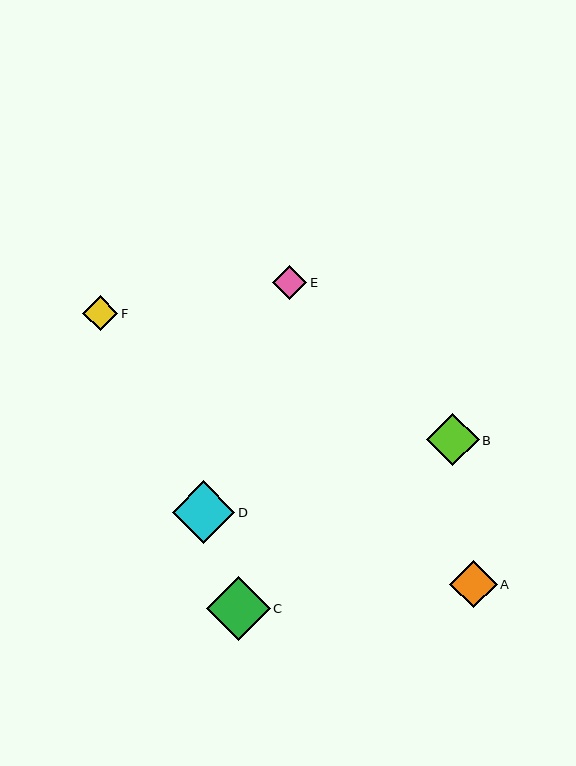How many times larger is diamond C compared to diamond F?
Diamond C is approximately 1.8 times the size of diamond F.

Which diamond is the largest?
Diamond C is the largest with a size of approximately 64 pixels.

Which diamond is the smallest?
Diamond E is the smallest with a size of approximately 34 pixels.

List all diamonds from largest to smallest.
From largest to smallest: C, D, B, A, F, E.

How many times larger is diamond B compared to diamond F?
Diamond B is approximately 1.5 times the size of diamond F.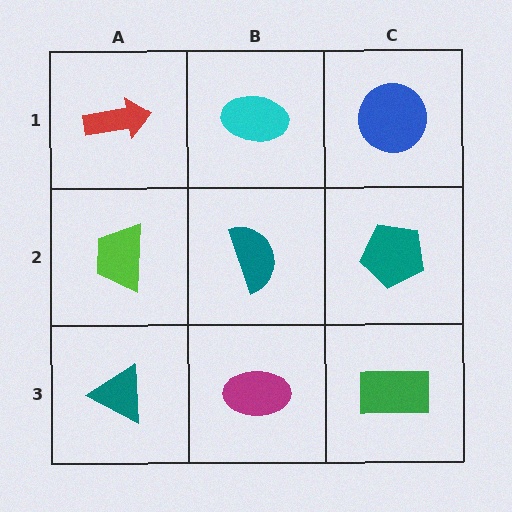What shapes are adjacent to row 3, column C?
A teal pentagon (row 2, column C), a magenta ellipse (row 3, column B).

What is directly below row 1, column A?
A lime trapezoid.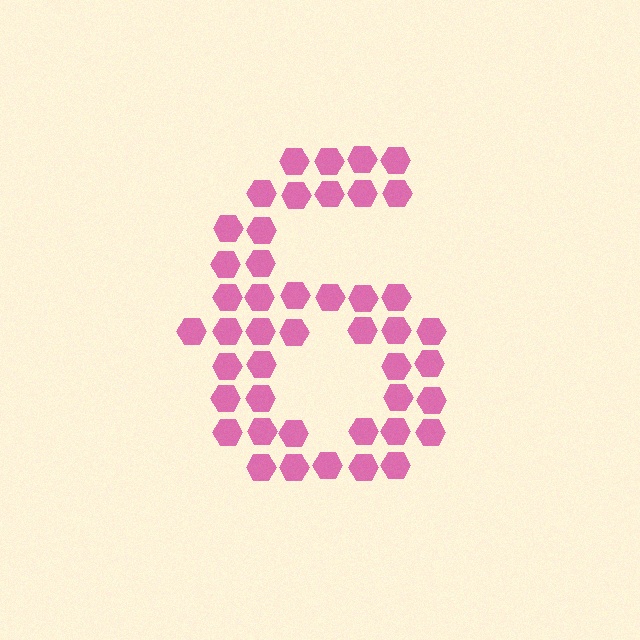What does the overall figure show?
The overall figure shows the digit 6.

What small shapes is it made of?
It is made of small hexagons.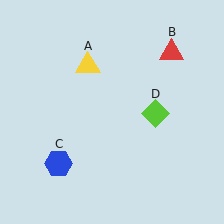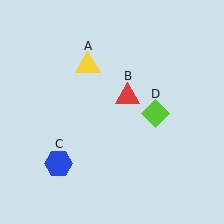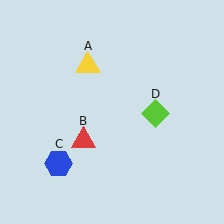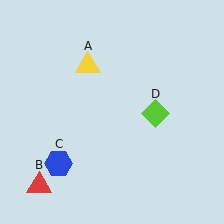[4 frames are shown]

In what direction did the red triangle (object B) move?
The red triangle (object B) moved down and to the left.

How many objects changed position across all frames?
1 object changed position: red triangle (object B).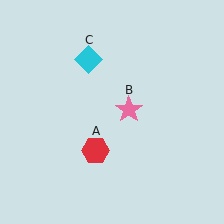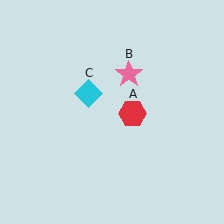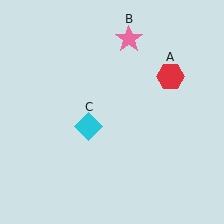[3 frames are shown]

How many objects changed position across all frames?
3 objects changed position: red hexagon (object A), pink star (object B), cyan diamond (object C).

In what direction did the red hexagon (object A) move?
The red hexagon (object A) moved up and to the right.